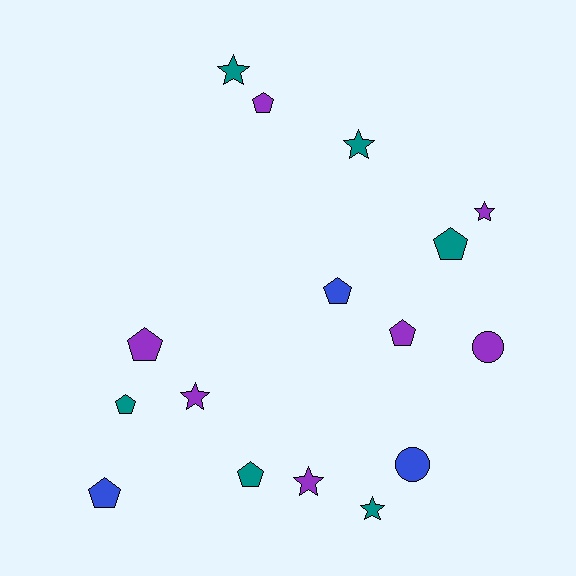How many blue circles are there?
There is 1 blue circle.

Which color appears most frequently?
Purple, with 7 objects.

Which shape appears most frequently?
Pentagon, with 8 objects.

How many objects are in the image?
There are 16 objects.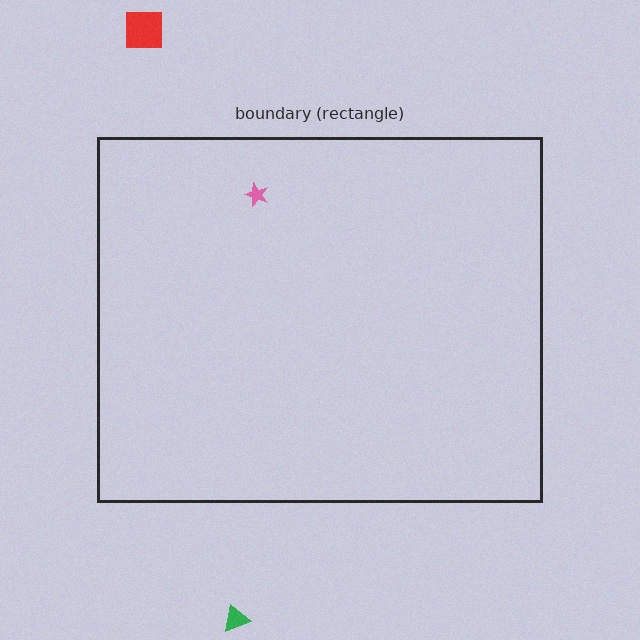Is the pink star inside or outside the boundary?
Inside.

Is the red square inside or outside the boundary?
Outside.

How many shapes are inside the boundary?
1 inside, 2 outside.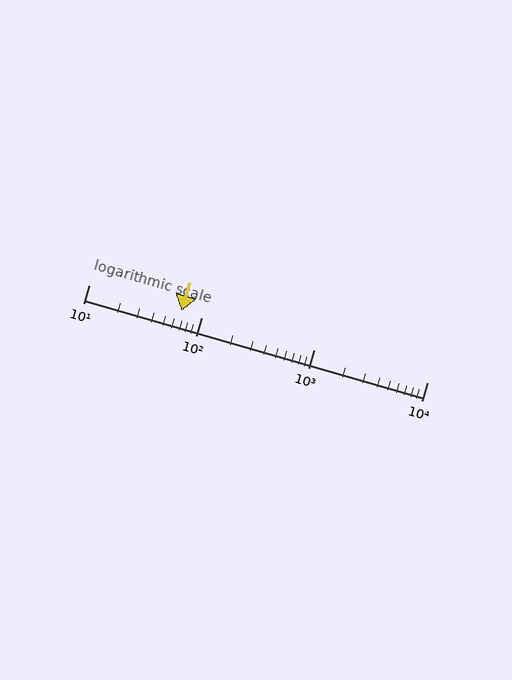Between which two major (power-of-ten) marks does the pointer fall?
The pointer is between 10 and 100.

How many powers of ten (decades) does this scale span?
The scale spans 3 decades, from 10 to 10000.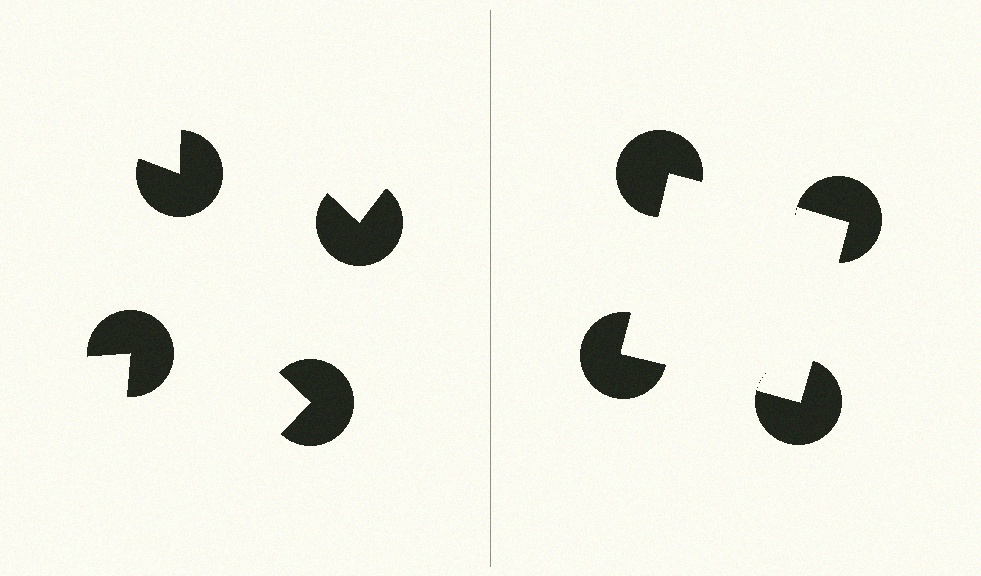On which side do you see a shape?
An illusory square appears on the right side. On the left side the wedge cuts are rotated, so no coherent shape forms.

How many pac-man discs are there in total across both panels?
8 — 4 on each side.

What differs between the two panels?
The pac-man discs are positioned identically on both sides; only the wedge orientations differ. On the right they align to a square; on the left they are misaligned.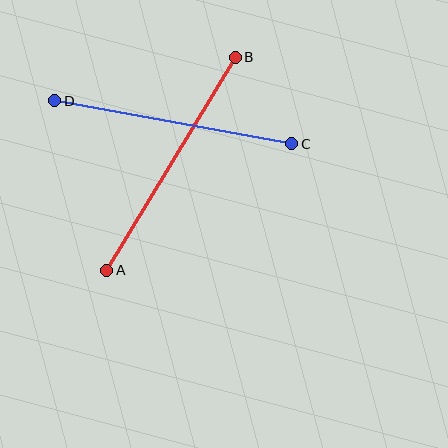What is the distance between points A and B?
The distance is approximately 249 pixels.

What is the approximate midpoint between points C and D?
The midpoint is at approximately (173, 122) pixels.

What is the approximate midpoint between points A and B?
The midpoint is at approximately (171, 164) pixels.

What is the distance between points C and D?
The distance is approximately 241 pixels.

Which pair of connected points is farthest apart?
Points A and B are farthest apart.